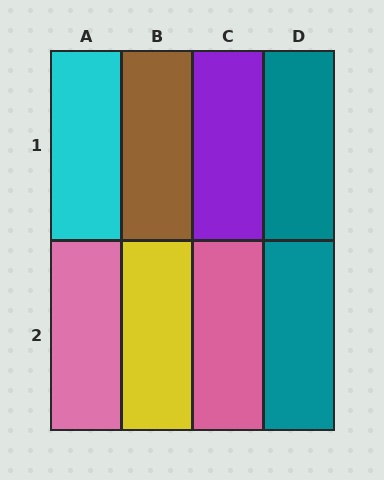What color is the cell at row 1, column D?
Teal.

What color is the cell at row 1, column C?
Purple.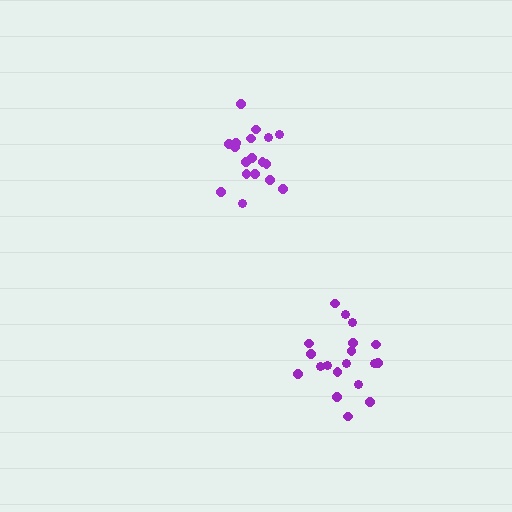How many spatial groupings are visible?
There are 2 spatial groupings.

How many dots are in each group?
Group 1: 18 dots, Group 2: 19 dots (37 total).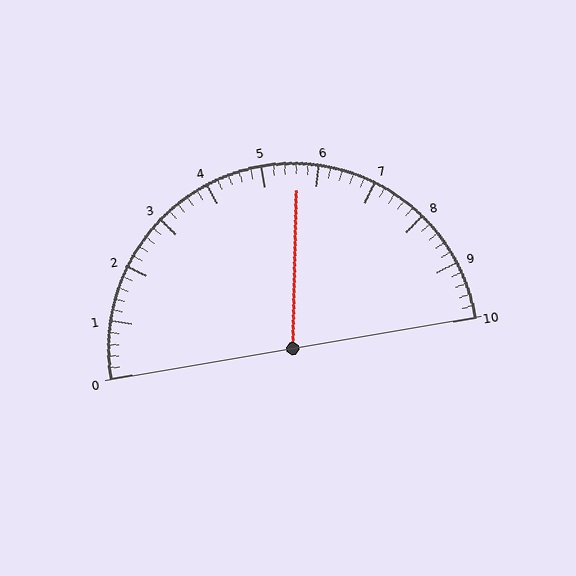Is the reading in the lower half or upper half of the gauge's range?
The reading is in the upper half of the range (0 to 10).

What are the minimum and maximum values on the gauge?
The gauge ranges from 0 to 10.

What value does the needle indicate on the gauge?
The needle indicates approximately 5.6.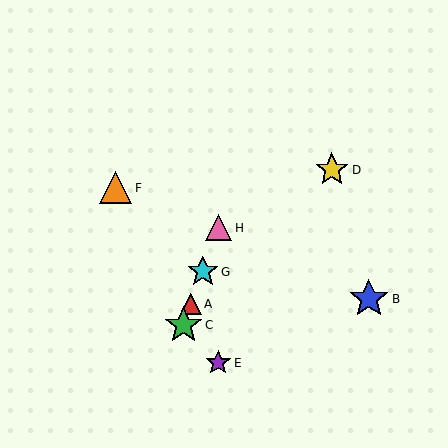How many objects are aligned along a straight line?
4 objects (A, C, G, H) are aligned along a straight line.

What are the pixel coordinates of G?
Object G is at (203, 272).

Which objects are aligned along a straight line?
Objects A, C, G, H are aligned along a straight line.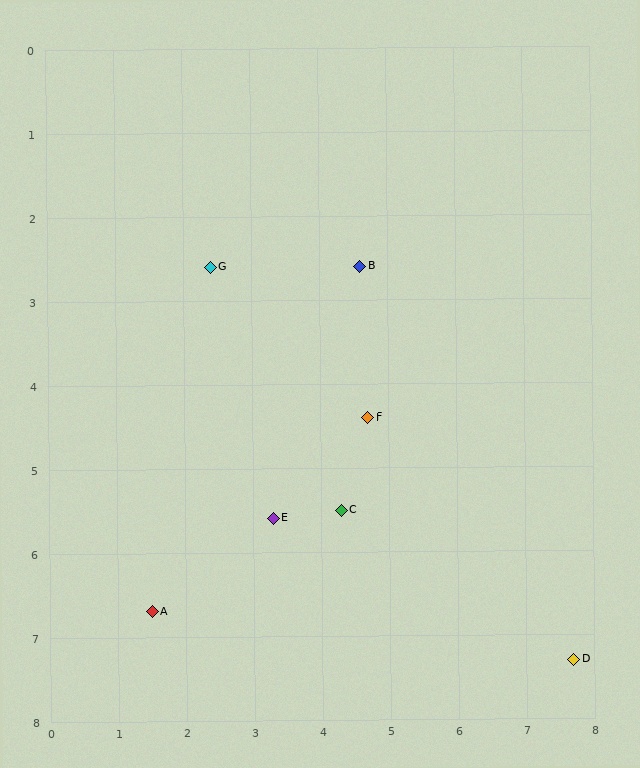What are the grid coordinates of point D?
Point D is at approximately (7.7, 7.3).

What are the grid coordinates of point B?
Point B is at approximately (4.6, 2.6).